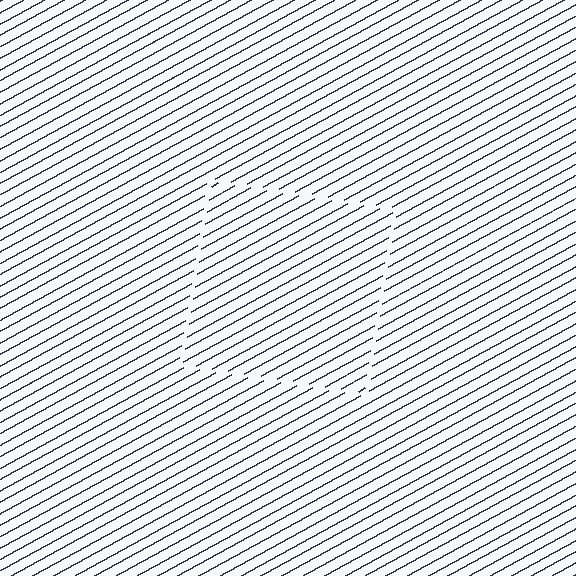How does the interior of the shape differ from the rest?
The interior of the shape contains the same grating, shifted by half a period — the contour is defined by the phase discontinuity where line-ends from the inner and outer gratings abut.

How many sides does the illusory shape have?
4 sides — the line-ends trace a square.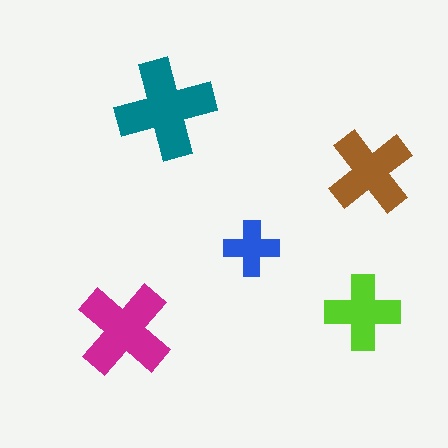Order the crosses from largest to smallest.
the teal one, the magenta one, the brown one, the lime one, the blue one.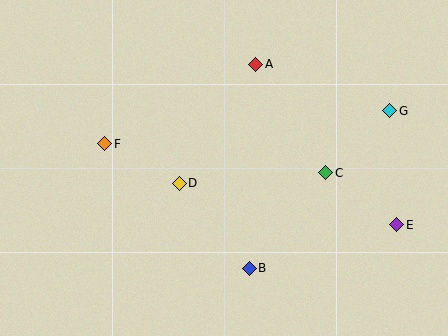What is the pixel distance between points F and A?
The distance between F and A is 171 pixels.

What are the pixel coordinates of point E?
Point E is at (397, 225).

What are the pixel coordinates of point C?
Point C is at (326, 173).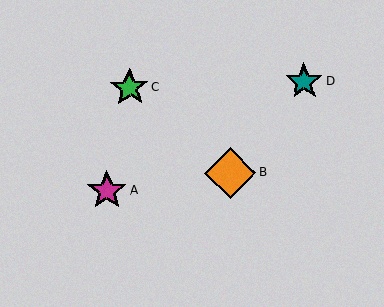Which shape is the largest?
The orange diamond (labeled B) is the largest.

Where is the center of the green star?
The center of the green star is at (130, 88).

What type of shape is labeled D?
Shape D is a teal star.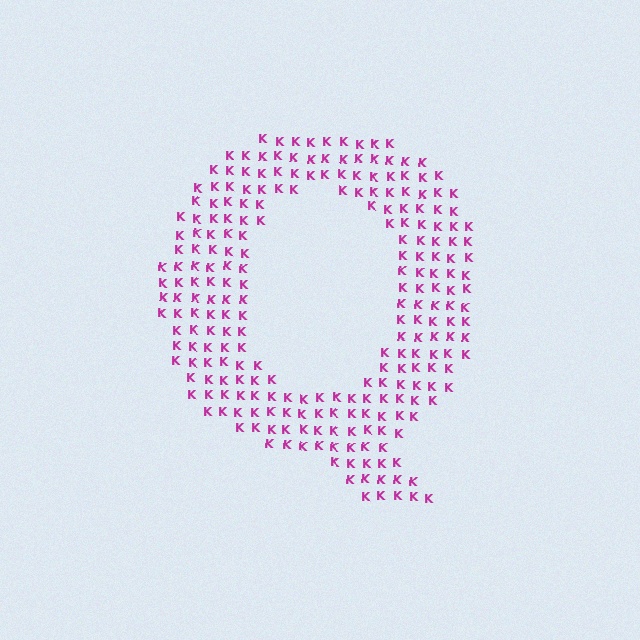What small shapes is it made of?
It is made of small letter K's.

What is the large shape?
The large shape is the letter Q.